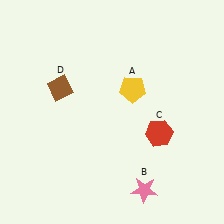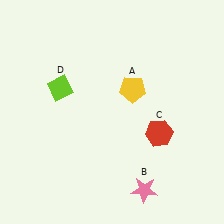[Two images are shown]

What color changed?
The diamond (D) changed from brown in Image 1 to lime in Image 2.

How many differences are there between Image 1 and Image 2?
There is 1 difference between the two images.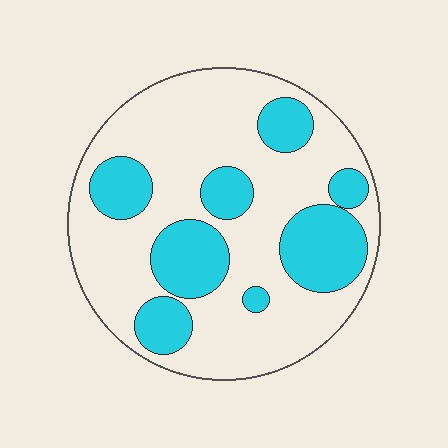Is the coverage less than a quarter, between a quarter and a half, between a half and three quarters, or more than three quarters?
Between a quarter and a half.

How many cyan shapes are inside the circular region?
8.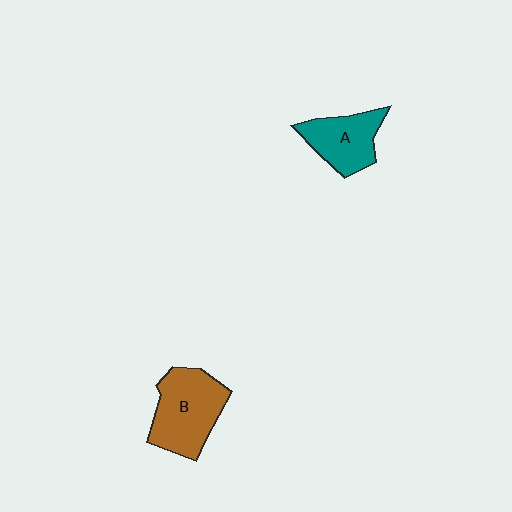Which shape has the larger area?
Shape B (brown).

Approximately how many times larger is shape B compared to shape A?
Approximately 1.4 times.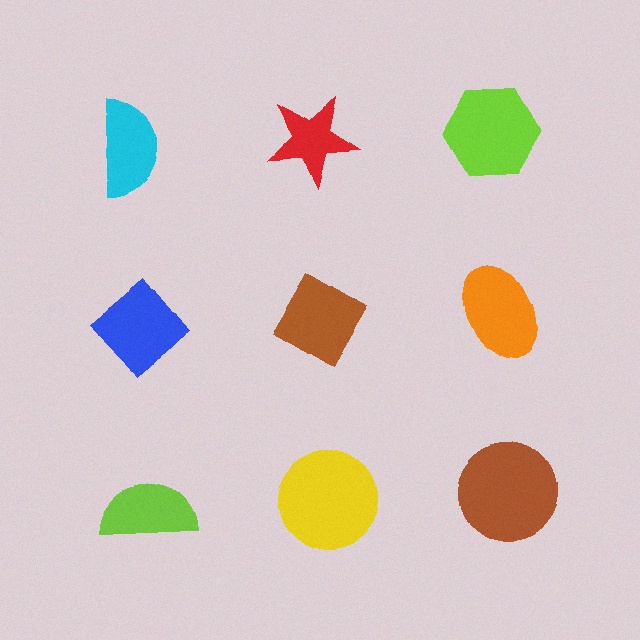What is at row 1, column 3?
A lime hexagon.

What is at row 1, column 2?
A red star.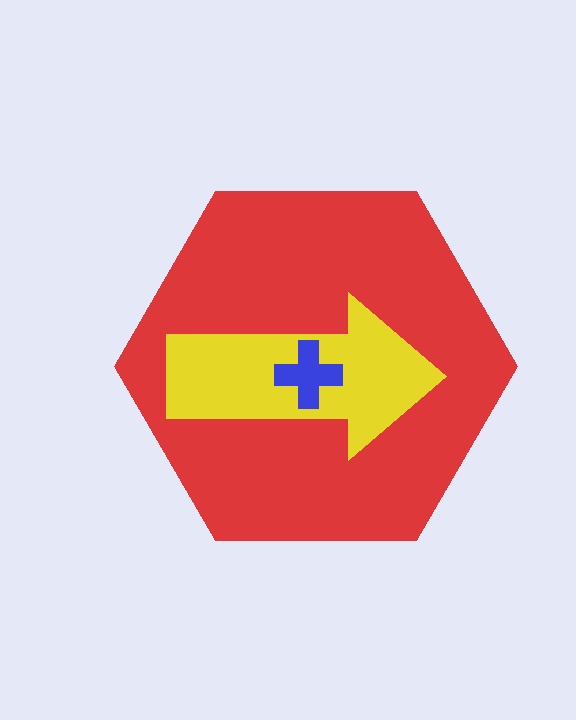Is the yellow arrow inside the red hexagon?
Yes.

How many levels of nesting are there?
3.